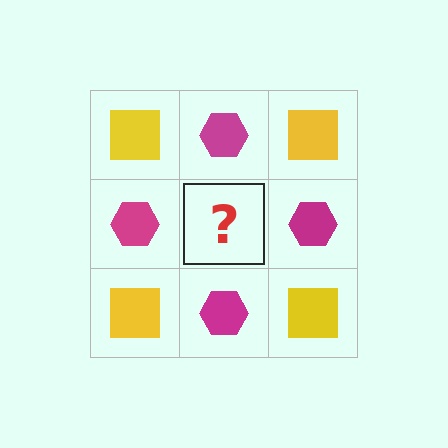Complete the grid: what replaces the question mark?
The question mark should be replaced with a yellow square.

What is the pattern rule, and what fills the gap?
The rule is that it alternates yellow square and magenta hexagon in a checkerboard pattern. The gap should be filled with a yellow square.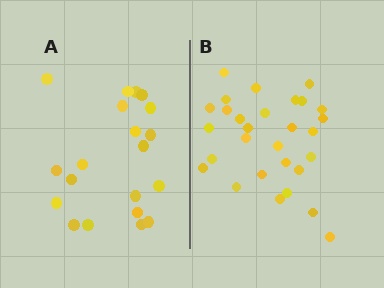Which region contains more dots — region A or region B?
Region B (the right region) has more dots.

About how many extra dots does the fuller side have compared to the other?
Region B has roughly 8 or so more dots than region A.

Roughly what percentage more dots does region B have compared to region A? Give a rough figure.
About 45% more.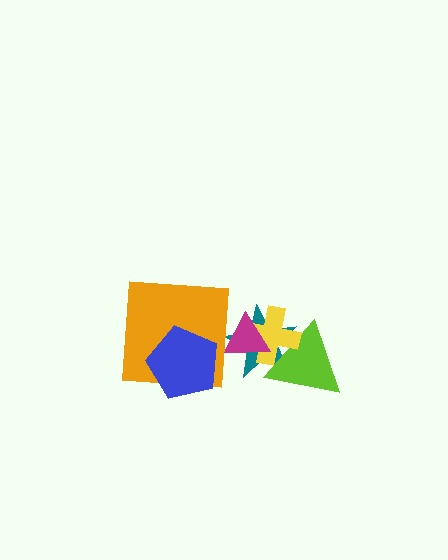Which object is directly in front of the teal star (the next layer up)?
The lime triangle is directly in front of the teal star.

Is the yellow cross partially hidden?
Yes, it is partially covered by another shape.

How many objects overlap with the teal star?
3 objects overlap with the teal star.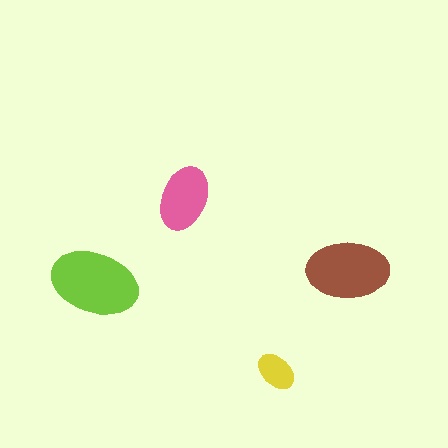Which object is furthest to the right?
The brown ellipse is rightmost.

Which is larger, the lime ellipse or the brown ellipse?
The lime one.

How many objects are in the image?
There are 4 objects in the image.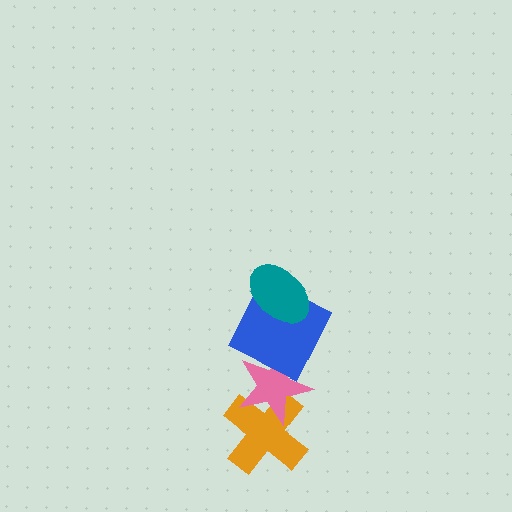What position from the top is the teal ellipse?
The teal ellipse is 1st from the top.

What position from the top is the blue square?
The blue square is 2nd from the top.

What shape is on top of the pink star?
The blue square is on top of the pink star.